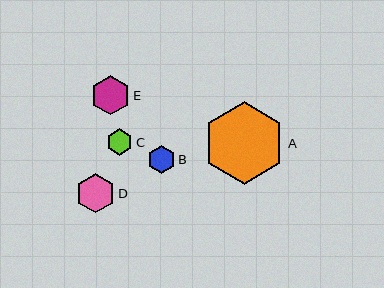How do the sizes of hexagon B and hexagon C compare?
Hexagon B and hexagon C are approximately the same size.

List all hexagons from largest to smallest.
From largest to smallest: A, E, D, B, C.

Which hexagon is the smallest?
Hexagon C is the smallest with a size of approximately 26 pixels.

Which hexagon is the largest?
Hexagon A is the largest with a size of approximately 82 pixels.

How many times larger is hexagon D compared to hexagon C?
Hexagon D is approximately 1.5 times the size of hexagon C.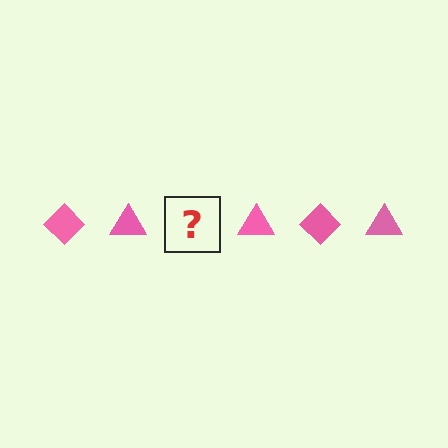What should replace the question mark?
The question mark should be replaced with a pink diamond.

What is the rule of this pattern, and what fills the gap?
The rule is that the pattern cycles through diamond, triangle shapes in pink. The gap should be filled with a pink diamond.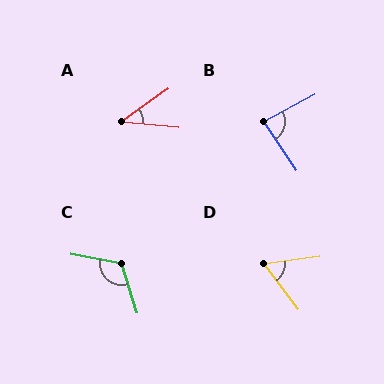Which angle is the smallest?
A, at approximately 40 degrees.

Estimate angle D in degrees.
Approximately 60 degrees.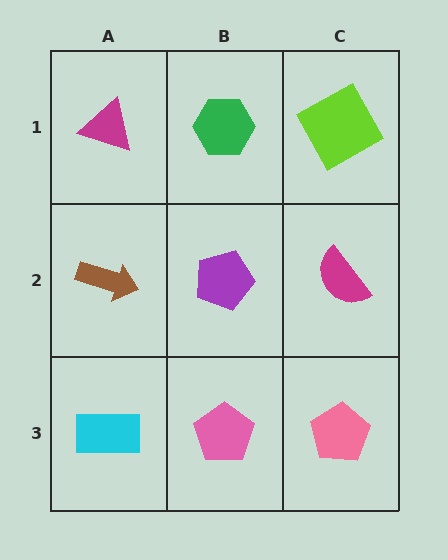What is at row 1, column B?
A green hexagon.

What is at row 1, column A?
A magenta triangle.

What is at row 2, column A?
A brown arrow.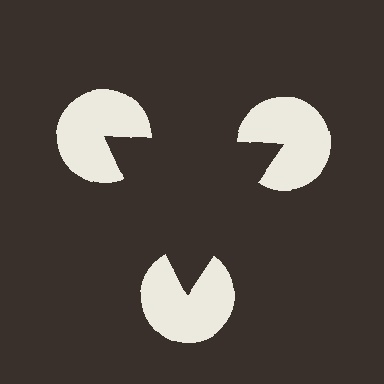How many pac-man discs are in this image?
There are 3 — one at each vertex of the illusory triangle.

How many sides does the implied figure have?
3 sides.